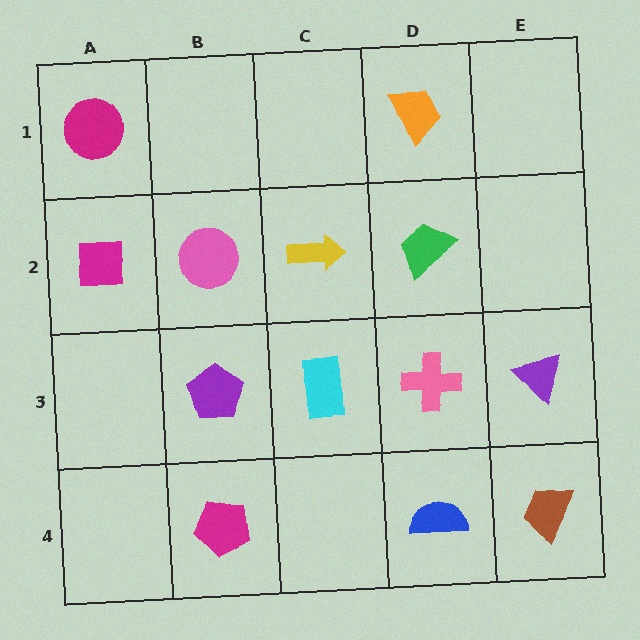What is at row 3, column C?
A cyan rectangle.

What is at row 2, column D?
A green trapezoid.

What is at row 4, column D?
A blue semicircle.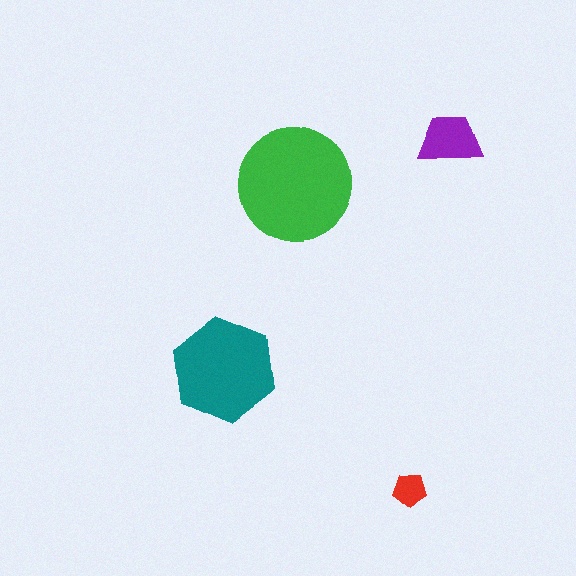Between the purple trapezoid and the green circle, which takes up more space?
The green circle.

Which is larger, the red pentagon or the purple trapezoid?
The purple trapezoid.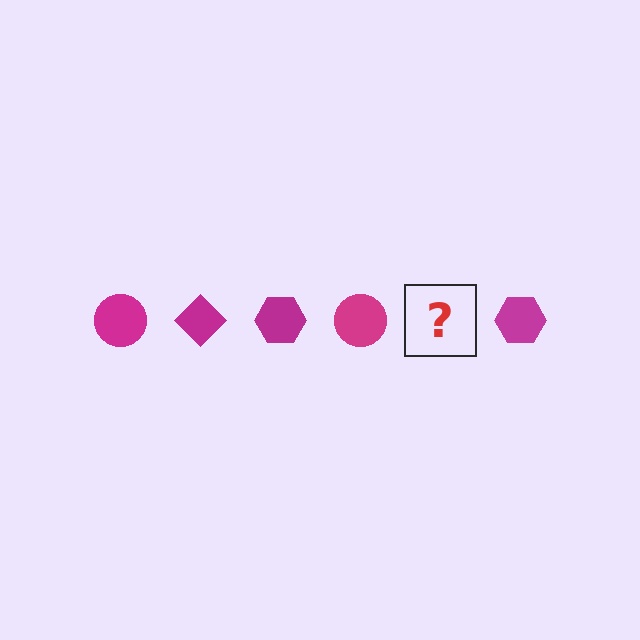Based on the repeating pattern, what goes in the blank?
The blank should be a magenta diamond.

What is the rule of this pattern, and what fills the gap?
The rule is that the pattern cycles through circle, diamond, hexagon shapes in magenta. The gap should be filled with a magenta diamond.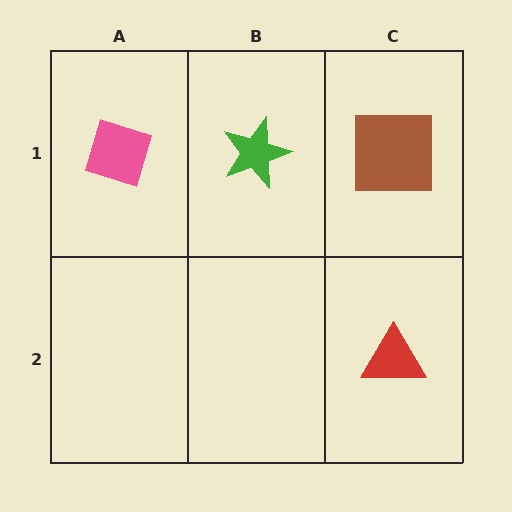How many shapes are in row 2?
1 shape.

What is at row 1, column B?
A green star.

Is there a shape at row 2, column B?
No, that cell is empty.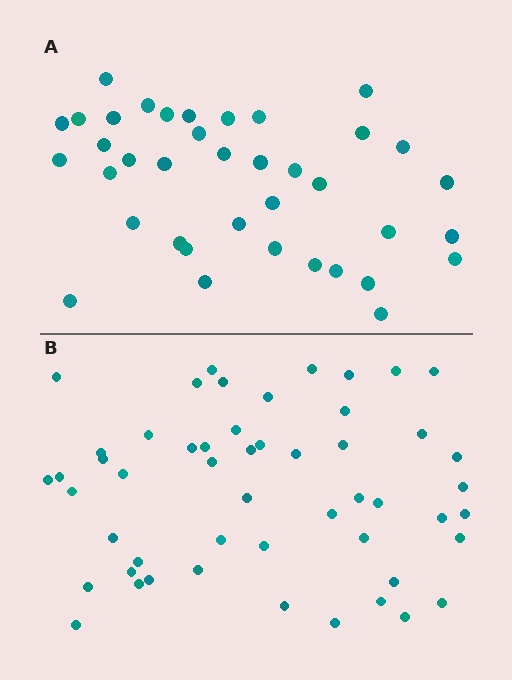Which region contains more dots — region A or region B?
Region B (the bottom region) has more dots.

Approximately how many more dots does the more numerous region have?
Region B has approximately 15 more dots than region A.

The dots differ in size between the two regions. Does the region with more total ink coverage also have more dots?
No. Region A has more total ink coverage because its dots are larger, but region B actually contains more individual dots. Total area can be misleading — the number of items is what matters here.